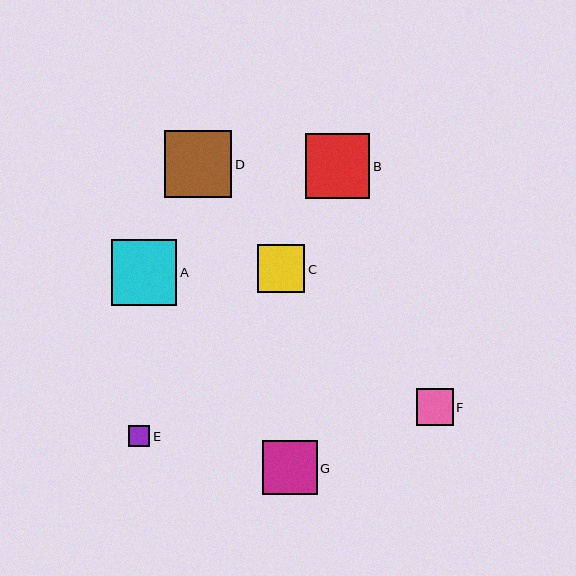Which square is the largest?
Square D is the largest with a size of approximately 67 pixels.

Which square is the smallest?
Square E is the smallest with a size of approximately 21 pixels.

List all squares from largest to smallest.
From largest to smallest: D, A, B, G, C, F, E.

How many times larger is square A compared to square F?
Square A is approximately 1.8 times the size of square F.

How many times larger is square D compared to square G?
Square D is approximately 1.2 times the size of square G.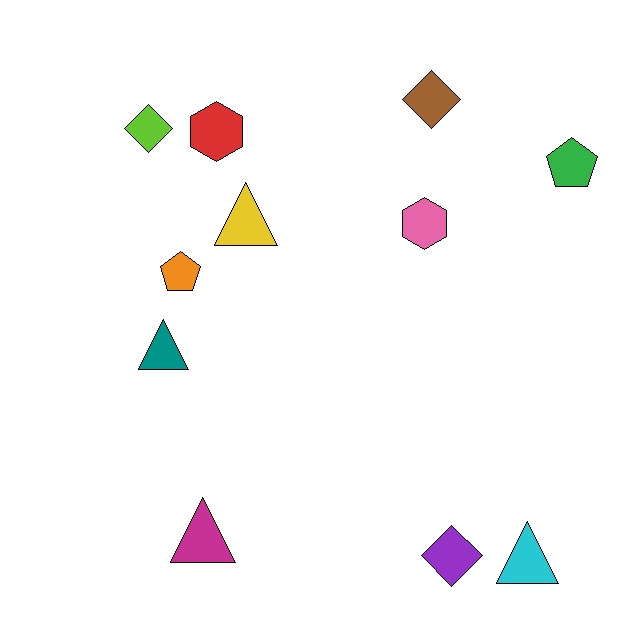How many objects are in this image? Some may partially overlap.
There are 11 objects.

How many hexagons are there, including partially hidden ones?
There are 2 hexagons.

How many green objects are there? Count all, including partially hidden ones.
There is 1 green object.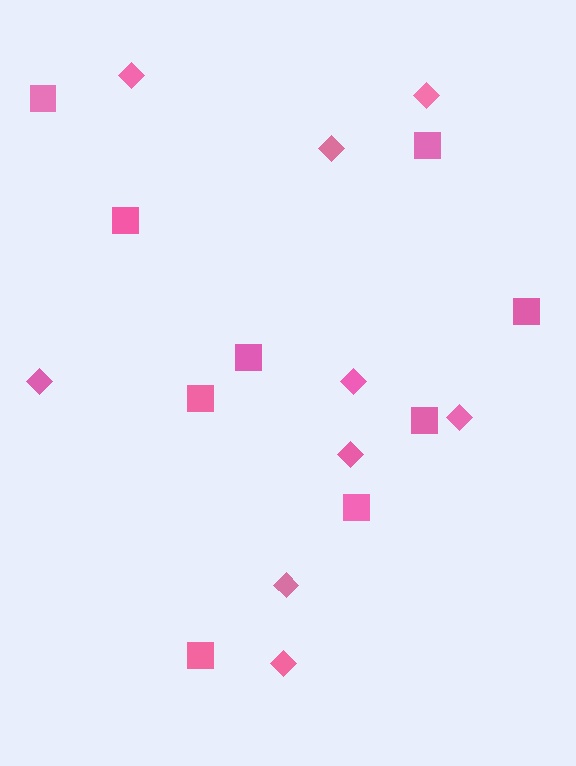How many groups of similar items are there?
There are 2 groups: one group of diamonds (9) and one group of squares (9).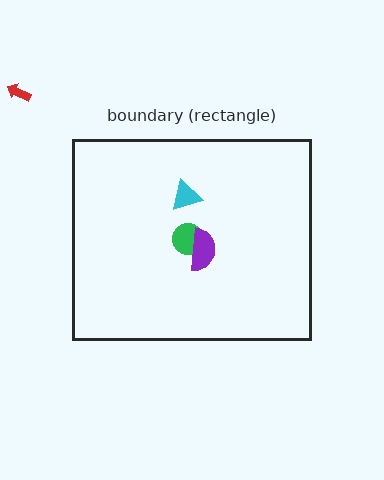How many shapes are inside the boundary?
3 inside, 1 outside.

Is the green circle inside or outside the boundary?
Inside.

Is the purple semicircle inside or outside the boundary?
Inside.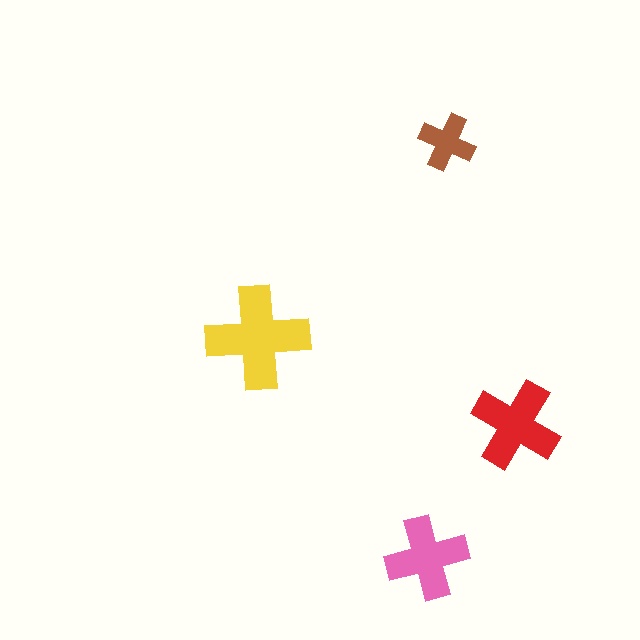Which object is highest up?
The brown cross is topmost.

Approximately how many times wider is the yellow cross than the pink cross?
About 1.5 times wider.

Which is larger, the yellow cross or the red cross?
The yellow one.